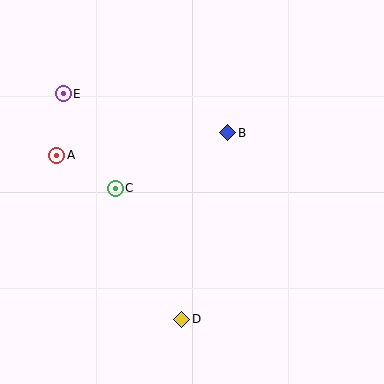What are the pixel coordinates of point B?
Point B is at (228, 133).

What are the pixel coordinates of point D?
Point D is at (182, 319).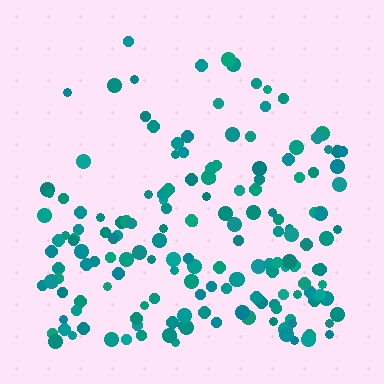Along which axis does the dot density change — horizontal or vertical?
Vertical.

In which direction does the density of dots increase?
From top to bottom, with the bottom side densest.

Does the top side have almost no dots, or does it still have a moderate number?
Still a moderate number, just noticeably fewer than the bottom.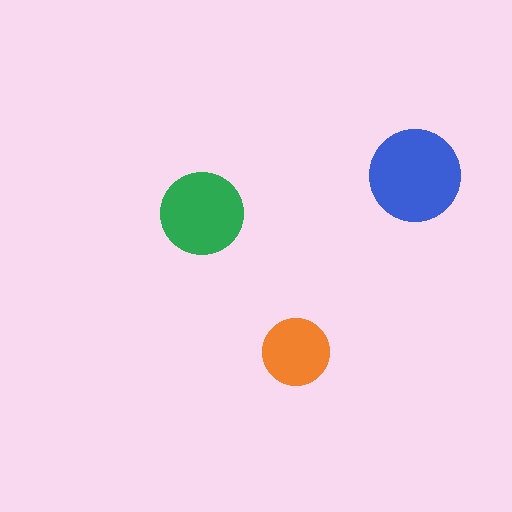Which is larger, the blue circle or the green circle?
The blue one.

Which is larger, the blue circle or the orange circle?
The blue one.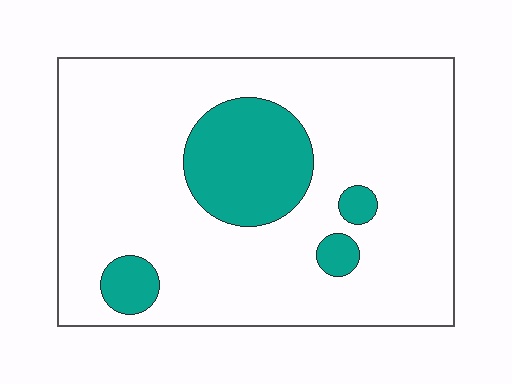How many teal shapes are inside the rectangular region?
4.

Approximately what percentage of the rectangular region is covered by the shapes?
Approximately 20%.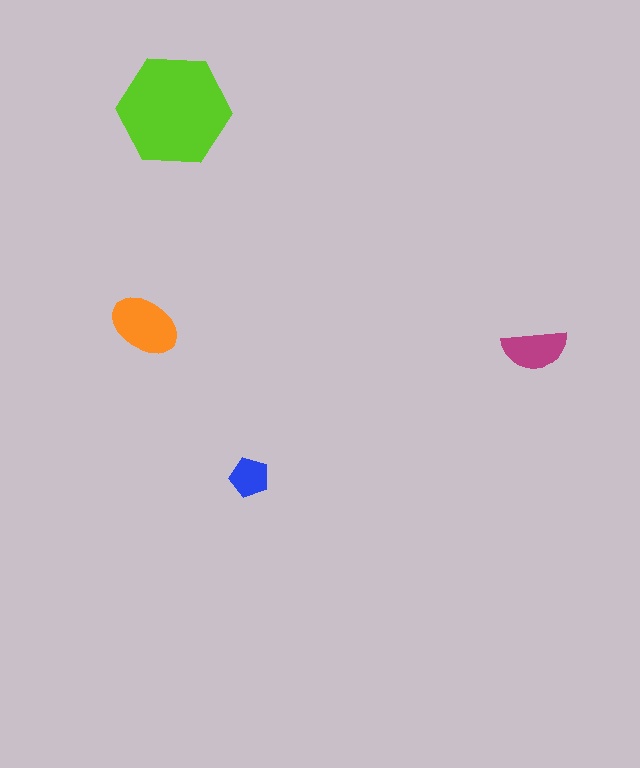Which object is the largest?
The lime hexagon.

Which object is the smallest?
The blue pentagon.